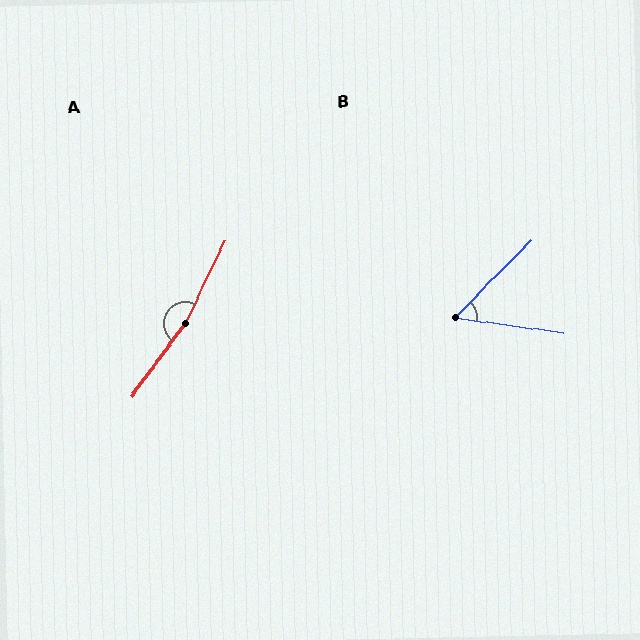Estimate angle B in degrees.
Approximately 54 degrees.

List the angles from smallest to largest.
B (54°), A (170°).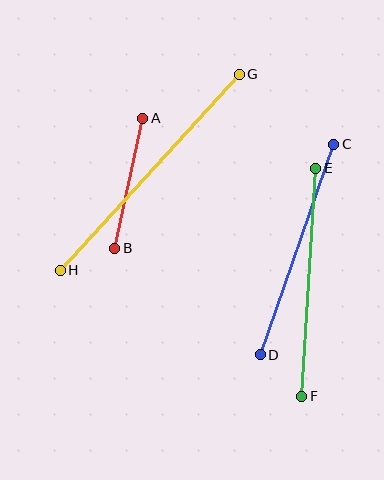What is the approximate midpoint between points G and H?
The midpoint is at approximately (150, 172) pixels.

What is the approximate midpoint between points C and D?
The midpoint is at approximately (297, 249) pixels.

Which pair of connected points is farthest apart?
Points G and H are farthest apart.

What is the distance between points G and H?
The distance is approximately 266 pixels.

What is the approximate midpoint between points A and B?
The midpoint is at approximately (129, 183) pixels.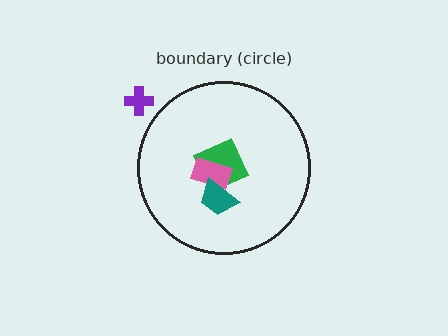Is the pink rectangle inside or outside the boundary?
Inside.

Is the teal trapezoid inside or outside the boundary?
Inside.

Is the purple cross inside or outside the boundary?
Outside.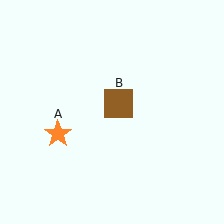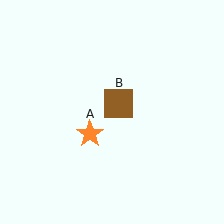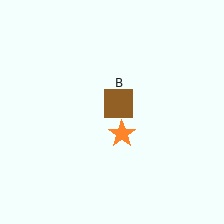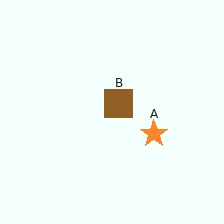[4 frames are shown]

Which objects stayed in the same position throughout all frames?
Brown square (object B) remained stationary.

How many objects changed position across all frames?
1 object changed position: orange star (object A).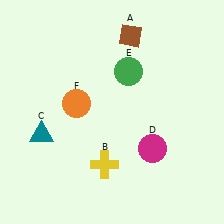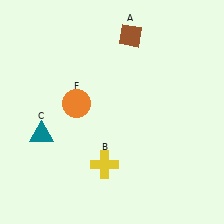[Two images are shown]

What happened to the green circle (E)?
The green circle (E) was removed in Image 2. It was in the top-right area of Image 1.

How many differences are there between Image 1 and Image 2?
There are 2 differences between the two images.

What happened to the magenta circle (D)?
The magenta circle (D) was removed in Image 2. It was in the bottom-right area of Image 1.